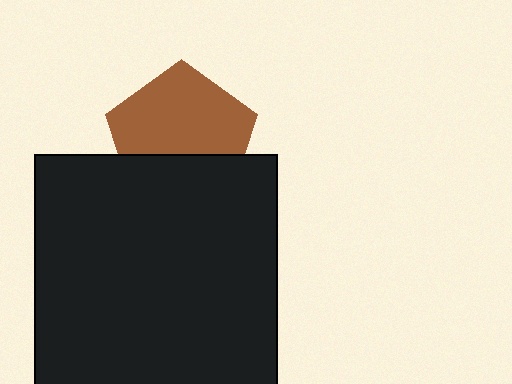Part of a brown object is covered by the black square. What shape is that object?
It is a pentagon.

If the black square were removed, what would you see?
You would see the complete brown pentagon.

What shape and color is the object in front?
The object in front is a black square.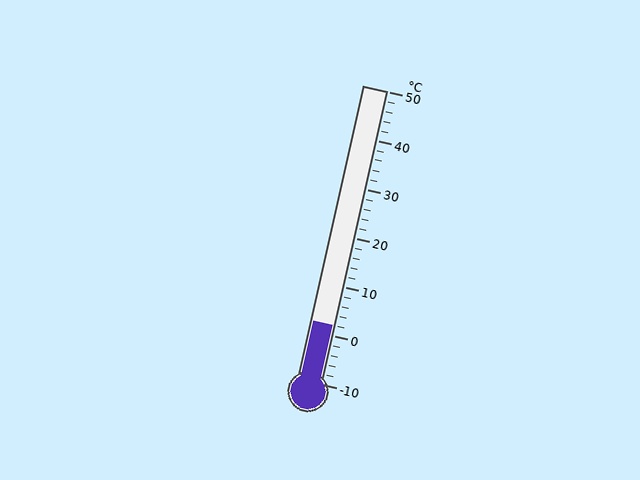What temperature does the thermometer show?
The thermometer shows approximately 2°C.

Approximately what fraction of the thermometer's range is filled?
The thermometer is filled to approximately 20% of its range.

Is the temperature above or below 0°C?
The temperature is above 0°C.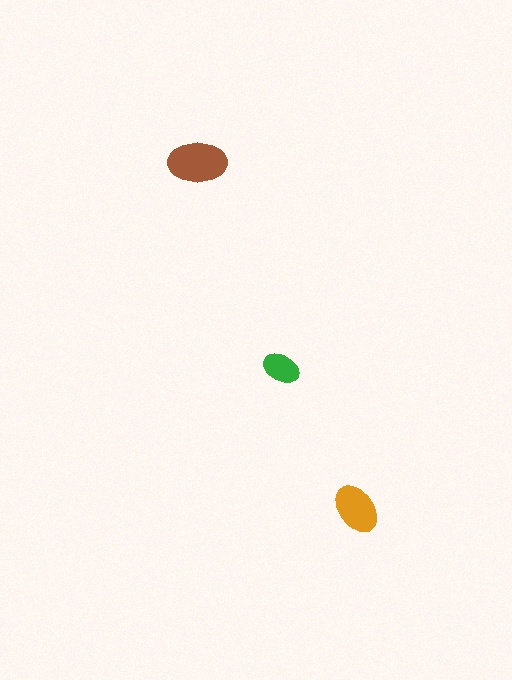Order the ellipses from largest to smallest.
the brown one, the orange one, the green one.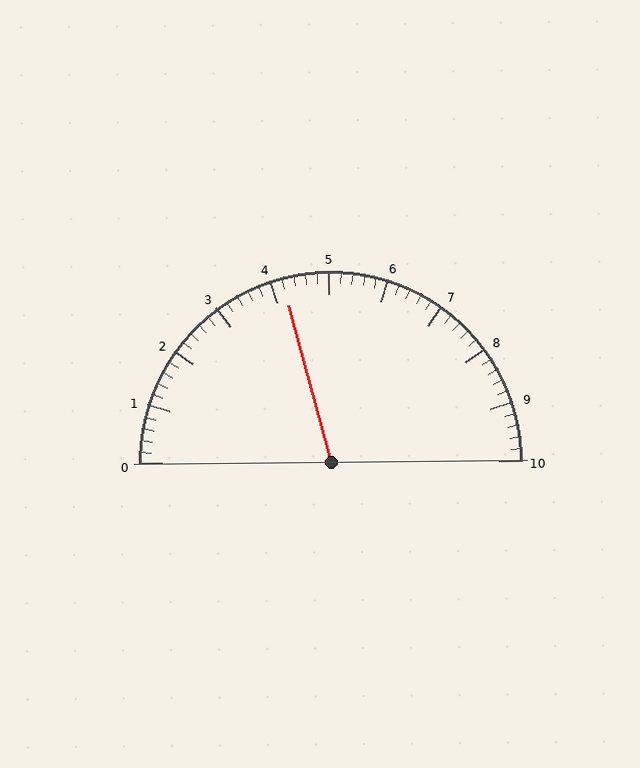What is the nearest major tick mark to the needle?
The nearest major tick mark is 4.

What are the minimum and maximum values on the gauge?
The gauge ranges from 0 to 10.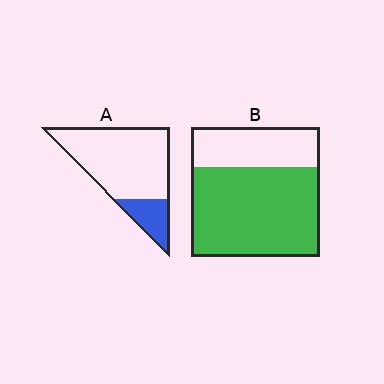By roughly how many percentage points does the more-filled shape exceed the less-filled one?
By roughly 50 percentage points (B over A).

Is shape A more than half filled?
No.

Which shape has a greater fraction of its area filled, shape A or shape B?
Shape B.